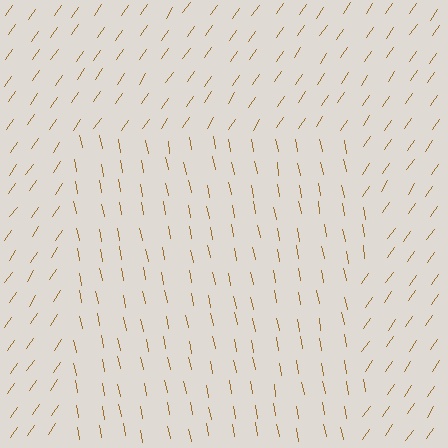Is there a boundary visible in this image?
Yes, there is a texture boundary formed by a change in line orientation.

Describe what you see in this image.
The image is filled with small brown line segments. A rectangle region in the image has lines oriented differently from the surrounding lines, creating a visible texture boundary.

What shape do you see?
I see a rectangle.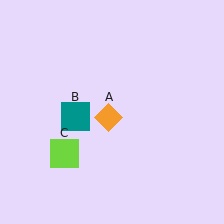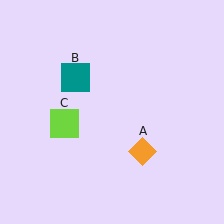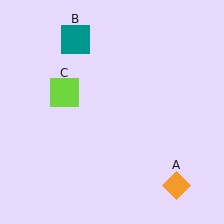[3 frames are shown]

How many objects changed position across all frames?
3 objects changed position: orange diamond (object A), teal square (object B), lime square (object C).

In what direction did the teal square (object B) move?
The teal square (object B) moved up.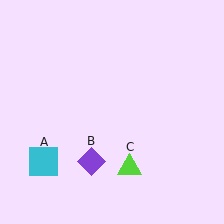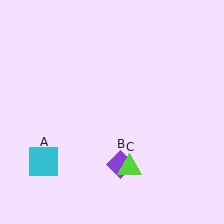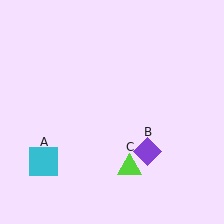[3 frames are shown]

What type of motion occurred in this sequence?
The purple diamond (object B) rotated counterclockwise around the center of the scene.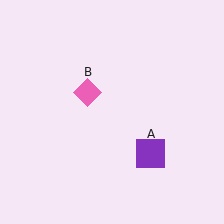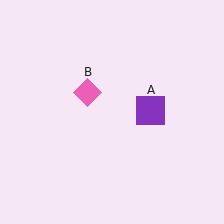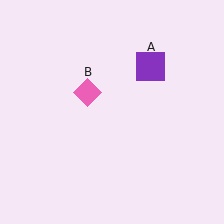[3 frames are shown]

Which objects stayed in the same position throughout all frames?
Pink diamond (object B) remained stationary.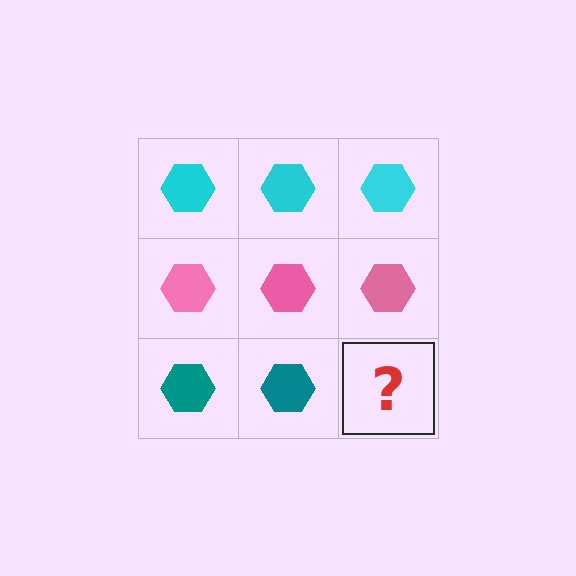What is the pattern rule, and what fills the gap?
The rule is that each row has a consistent color. The gap should be filled with a teal hexagon.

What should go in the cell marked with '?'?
The missing cell should contain a teal hexagon.